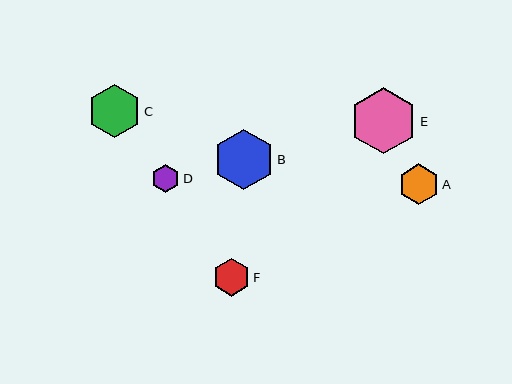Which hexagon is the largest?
Hexagon E is the largest with a size of approximately 66 pixels.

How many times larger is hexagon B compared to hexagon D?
Hexagon B is approximately 2.2 times the size of hexagon D.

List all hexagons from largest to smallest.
From largest to smallest: E, B, C, A, F, D.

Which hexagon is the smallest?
Hexagon D is the smallest with a size of approximately 28 pixels.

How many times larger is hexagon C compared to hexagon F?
Hexagon C is approximately 1.4 times the size of hexagon F.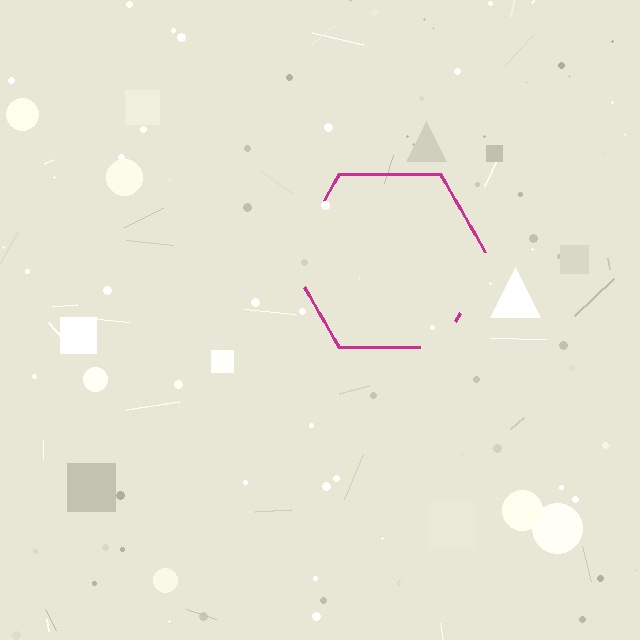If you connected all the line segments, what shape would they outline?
They would outline a hexagon.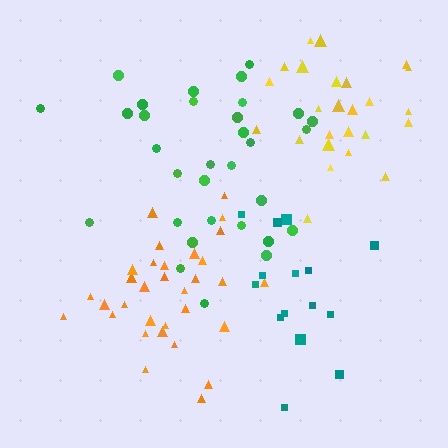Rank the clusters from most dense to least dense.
orange, yellow, green, teal.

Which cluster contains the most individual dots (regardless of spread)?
Orange (33).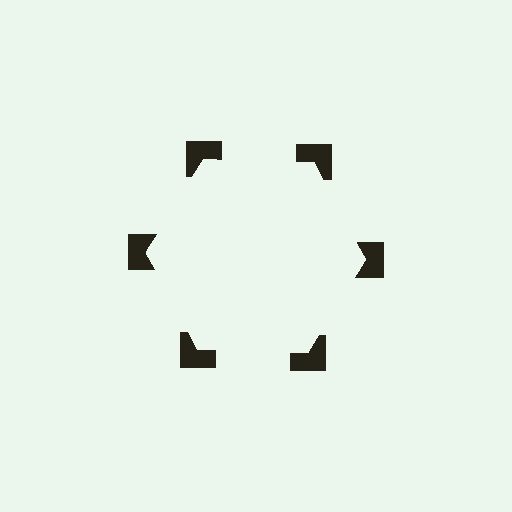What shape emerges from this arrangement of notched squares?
An illusory hexagon — its edges are inferred from the aligned wedge cuts in the notched squares, not physically drawn.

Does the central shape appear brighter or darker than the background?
It typically appears slightly brighter than the background, even though no actual brightness change is drawn.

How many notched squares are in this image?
There are 6 — one at each vertex of the illusory hexagon.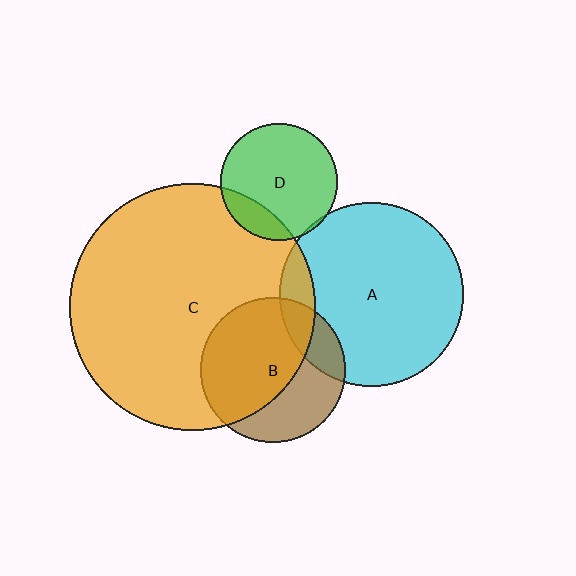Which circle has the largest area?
Circle C (orange).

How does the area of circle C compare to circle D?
Approximately 4.5 times.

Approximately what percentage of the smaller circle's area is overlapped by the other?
Approximately 10%.